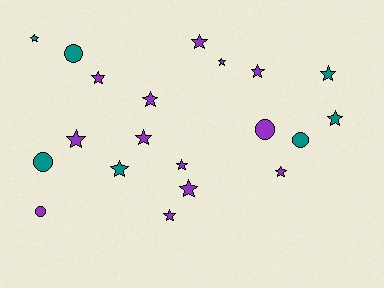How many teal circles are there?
There are 3 teal circles.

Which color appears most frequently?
Purple, with 13 objects.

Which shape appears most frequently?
Star, with 15 objects.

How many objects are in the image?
There are 20 objects.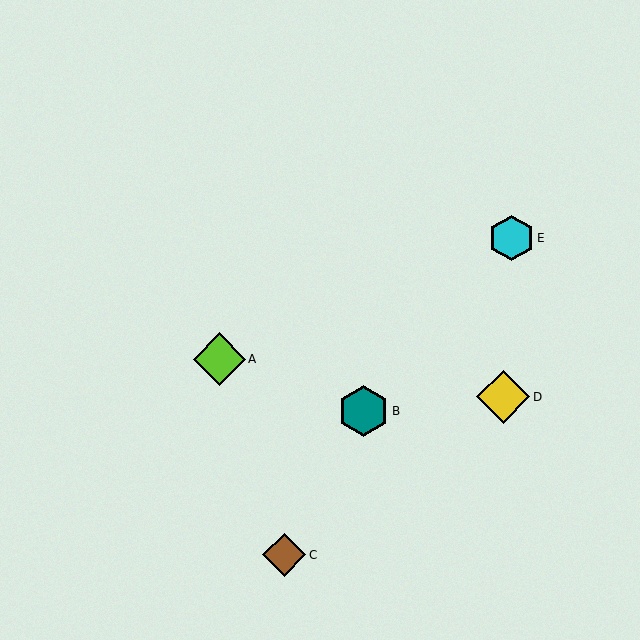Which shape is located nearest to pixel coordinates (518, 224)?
The cyan hexagon (labeled E) at (511, 238) is nearest to that location.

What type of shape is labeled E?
Shape E is a cyan hexagon.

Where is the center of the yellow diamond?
The center of the yellow diamond is at (503, 397).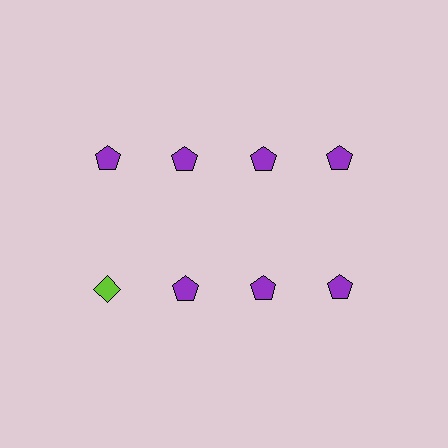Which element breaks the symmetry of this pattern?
The lime diamond in the second row, leftmost column breaks the symmetry. All other shapes are purple pentagons.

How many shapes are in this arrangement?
There are 8 shapes arranged in a grid pattern.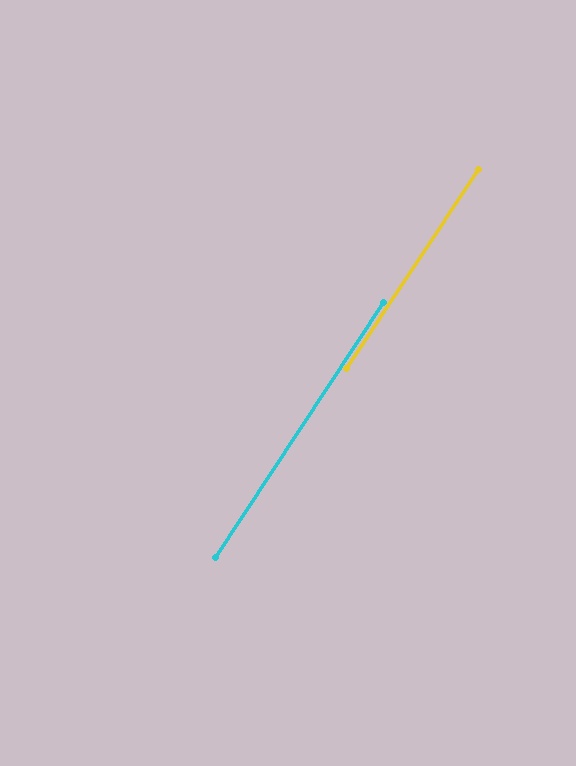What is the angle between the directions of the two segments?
Approximately 0 degrees.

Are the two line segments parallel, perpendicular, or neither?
Parallel — their directions differ by only 0.1°.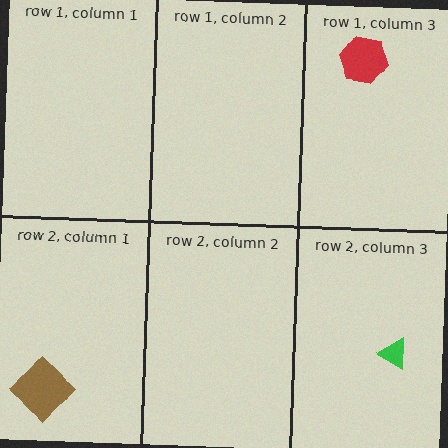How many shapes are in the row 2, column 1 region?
1.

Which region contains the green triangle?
The row 2, column 3 region.